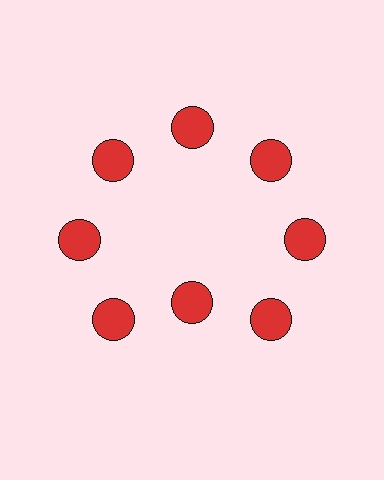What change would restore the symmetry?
The symmetry would be restored by moving it outward, back onto the ring so that all 8 circles sit at equal angles and equal distance from the center.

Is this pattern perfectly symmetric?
No. The 8 red circles are arranged in a ring, but one element near the 6 o'clock position is pulled inward toward the center, breaking the 8-fold rotational symmetry.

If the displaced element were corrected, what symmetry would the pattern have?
It would have 8-fold rotational symmetry — the pattern would map onto itself every 45 degrees.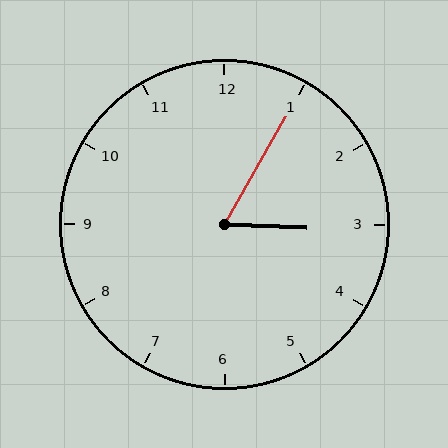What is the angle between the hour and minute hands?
Approximately 62 degrees.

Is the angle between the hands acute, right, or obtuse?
It is acute.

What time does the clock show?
3:05.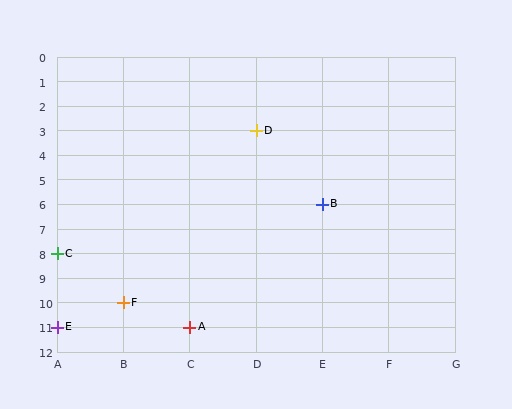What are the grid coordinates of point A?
Point A is at grid coordinates (C, 11).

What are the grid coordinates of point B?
Point B is at grid coordinates (E, 6).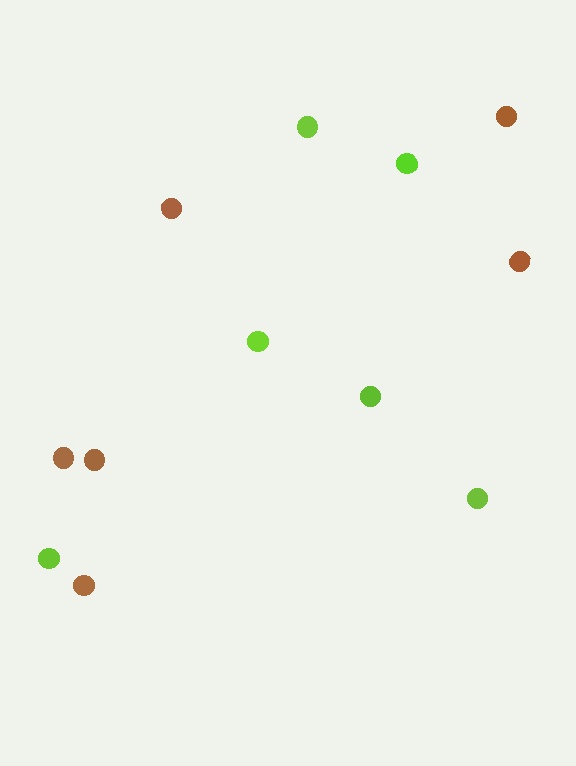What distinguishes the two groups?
There are 2 groups: one group of brown circles (6) and one group of lime circles (6).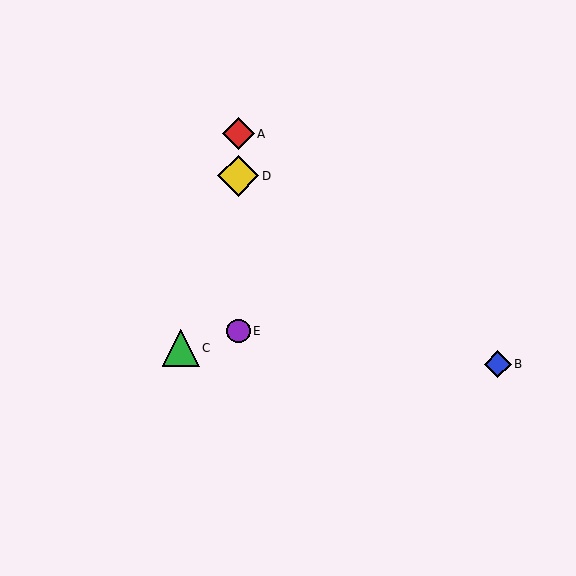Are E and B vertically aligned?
No, E is at x≈238 and B is at x≈498.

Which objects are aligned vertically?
Objects A, D, E are aligned vertically.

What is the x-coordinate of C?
Object C is at x≈181.